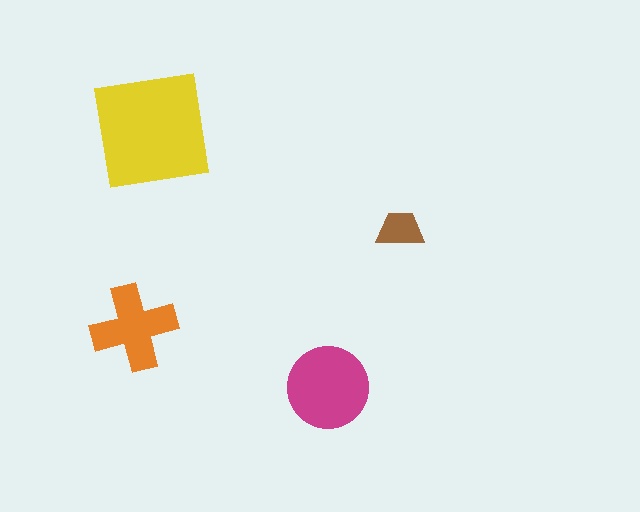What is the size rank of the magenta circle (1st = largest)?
2nd.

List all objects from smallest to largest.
The brown trapezoid, the orange cross, the magenta circle, the yellow square.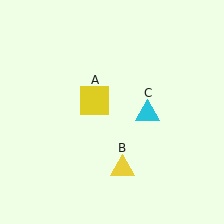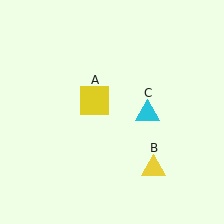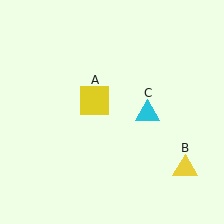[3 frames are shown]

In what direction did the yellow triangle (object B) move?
The yellow triangle (object B) moved right.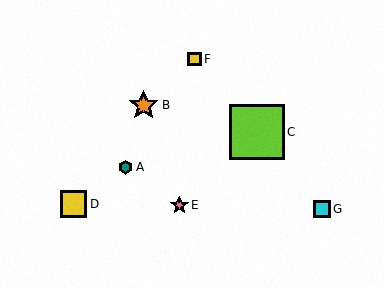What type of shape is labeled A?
Shape A is a teal hexagon.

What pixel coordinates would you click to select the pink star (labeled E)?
Click at (179, 205) to select the pink star E.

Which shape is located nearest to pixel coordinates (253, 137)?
The lime square (labeled C) at (257, 132) is nearest to that location.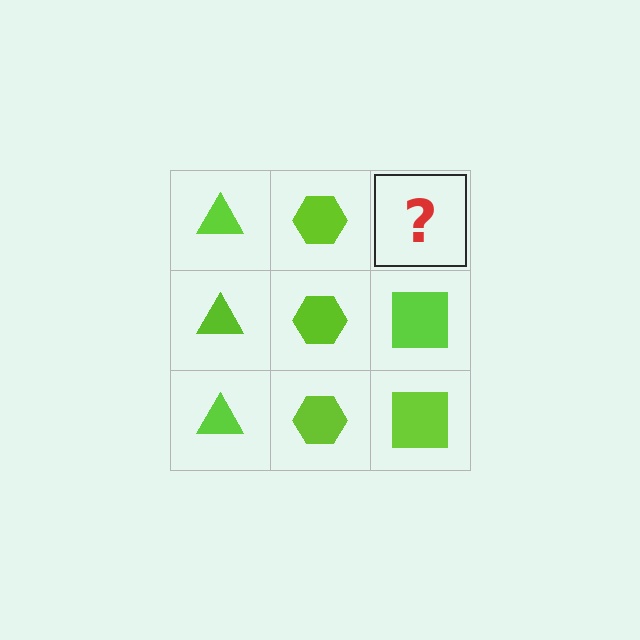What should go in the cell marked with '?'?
The missing cell should contain a lime square.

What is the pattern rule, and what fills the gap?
The rule is that each column has a consistent shape. The gap should be filled with a lime square.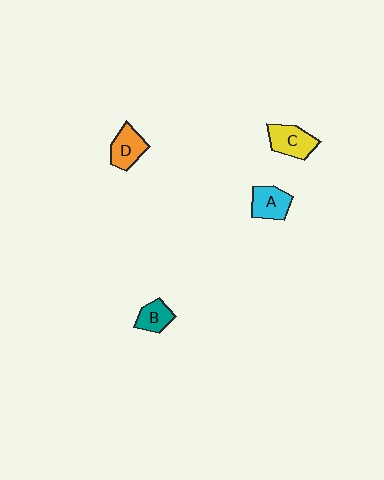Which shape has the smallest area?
Shape B (teal).